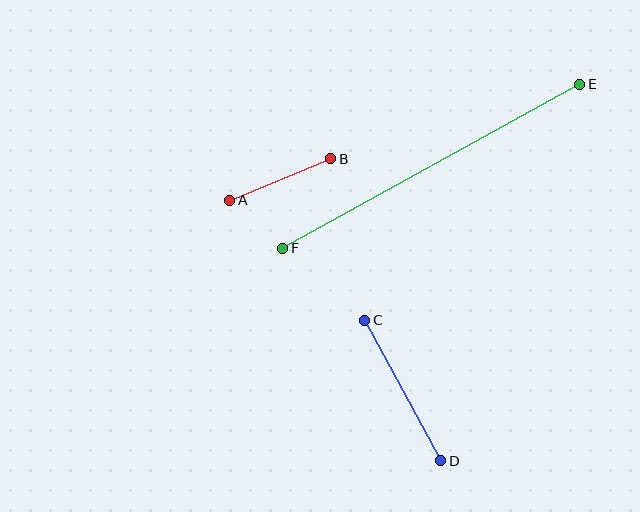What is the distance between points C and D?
The distance is approximately 160 pixels.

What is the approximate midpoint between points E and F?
The midpoint is at approximately (431, 166) pixels.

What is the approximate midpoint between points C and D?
The midpoint is at approximately (403, 391) pixels.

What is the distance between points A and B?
The distance is approximately 109 pixels.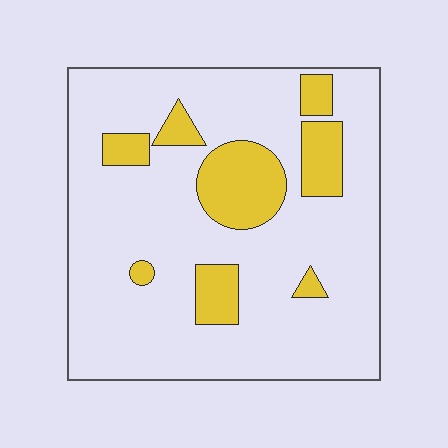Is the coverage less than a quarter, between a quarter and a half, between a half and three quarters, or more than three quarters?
Less than a quarter.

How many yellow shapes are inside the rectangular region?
8.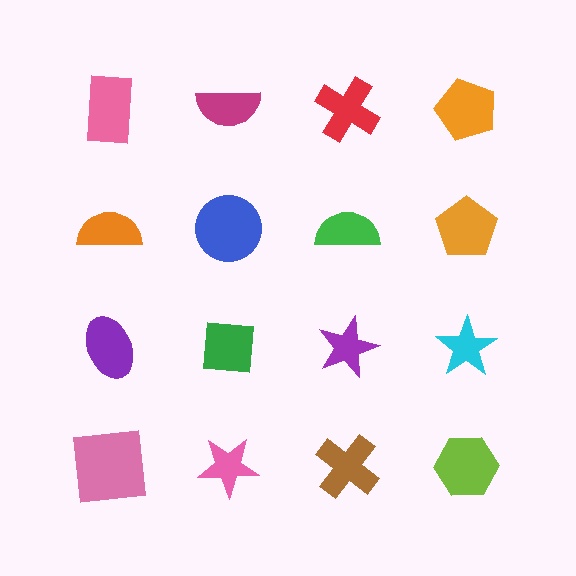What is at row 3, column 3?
A purple star.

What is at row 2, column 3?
A green semicircle.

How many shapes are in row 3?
4 shapes.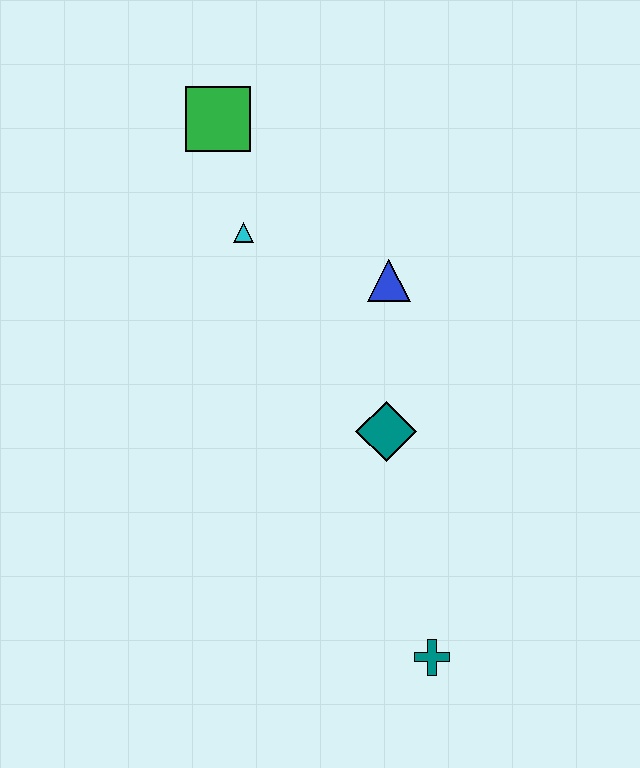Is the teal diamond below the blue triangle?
Yes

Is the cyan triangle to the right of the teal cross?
No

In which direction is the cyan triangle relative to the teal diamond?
The cyan triangle is above the teal diamond.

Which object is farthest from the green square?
The teal cross is farthest from the green square.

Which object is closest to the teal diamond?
The blue triangle is closest to the teal diamond.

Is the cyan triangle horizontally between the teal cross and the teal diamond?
No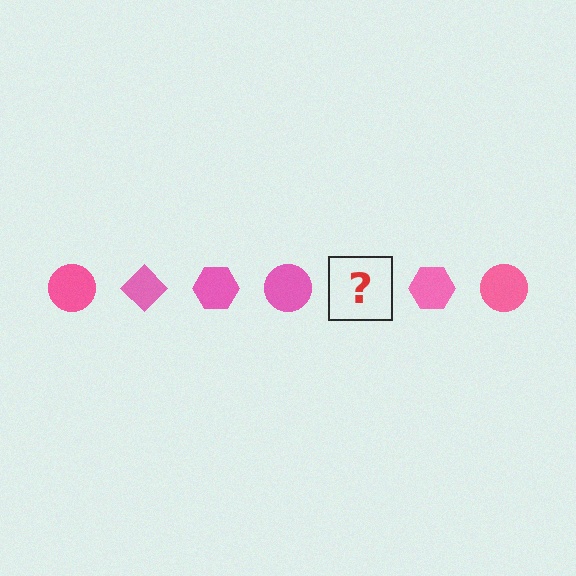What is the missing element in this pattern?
The missing element is a pink diamond.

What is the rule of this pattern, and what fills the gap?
The rule is that the pattern cycles through circle, diamond, hexagon shapes in pink. The gap should be filled with a pink diamond.